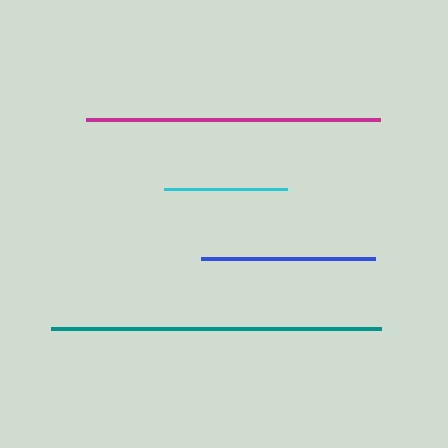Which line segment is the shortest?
The cyan line is the shortest at approximately 123 pixels.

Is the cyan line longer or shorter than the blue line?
The blue line is longer than the cyan line.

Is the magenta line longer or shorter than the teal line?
The teal line is longer than the magenta line.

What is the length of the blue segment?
The blue segment is approximately 174 pixels long.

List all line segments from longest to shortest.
From longest to shortest: teal, magenta, blue, cyan.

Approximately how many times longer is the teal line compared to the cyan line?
The teal line is approximately 2.7 times the length of the cyan line.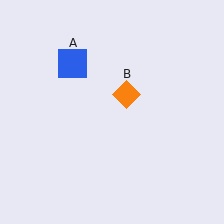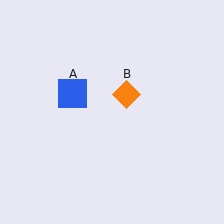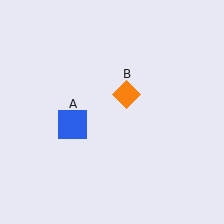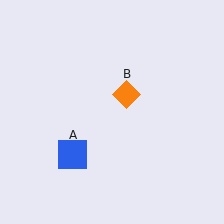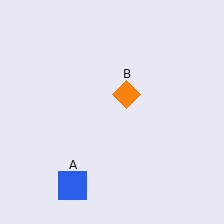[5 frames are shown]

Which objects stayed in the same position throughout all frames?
Orange diamond (object B) remained stationary.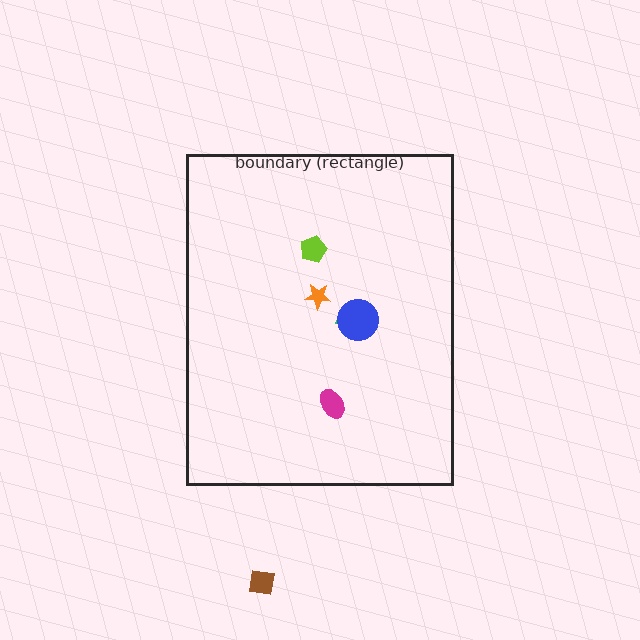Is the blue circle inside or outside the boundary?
Inside.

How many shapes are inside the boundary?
5 inside, 1 outside.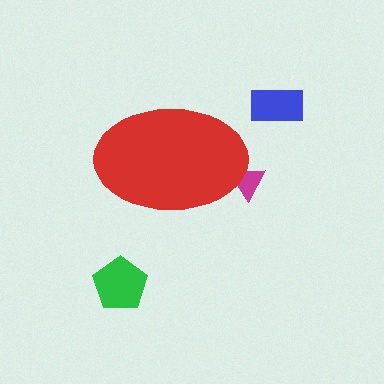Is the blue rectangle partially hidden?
No, the blue rectangle is fully visible.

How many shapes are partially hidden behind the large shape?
1 shape is partially hidden.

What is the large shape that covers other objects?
A red ellipse.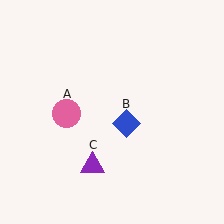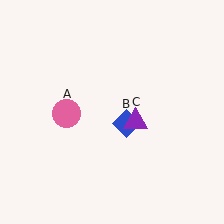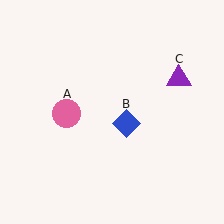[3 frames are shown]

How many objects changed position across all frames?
1 object changed position: purple triangle (object C).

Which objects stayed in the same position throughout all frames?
Pink circle (object A) and blue diamond (object B) remained stationary.